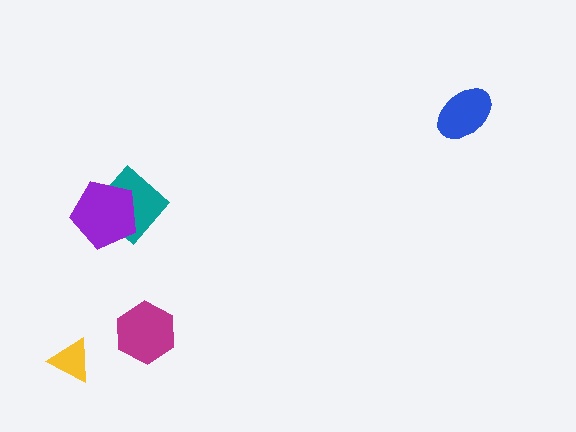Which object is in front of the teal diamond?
The purple pentagon is in front of the teal diamond.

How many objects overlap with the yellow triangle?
0 objects overlap with the yellow triangle.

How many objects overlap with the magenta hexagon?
0 objects overlap with the magenta hexagon.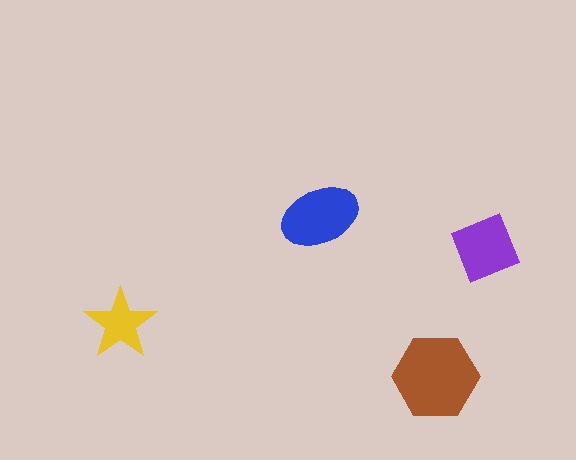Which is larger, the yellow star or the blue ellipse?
The blue ellipse.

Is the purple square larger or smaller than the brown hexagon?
Smaller.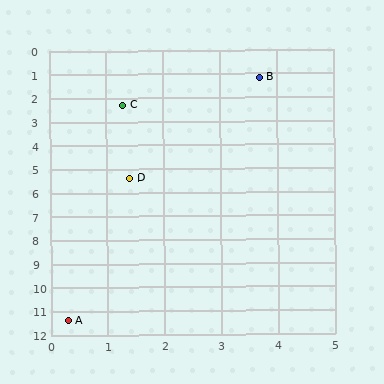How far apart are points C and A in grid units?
Points C and A are about 9.2 grid units apart.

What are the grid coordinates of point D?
Point D is at approximately (1.4, 5.4).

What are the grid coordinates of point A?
Point A is at approximately (0.3, 11.4).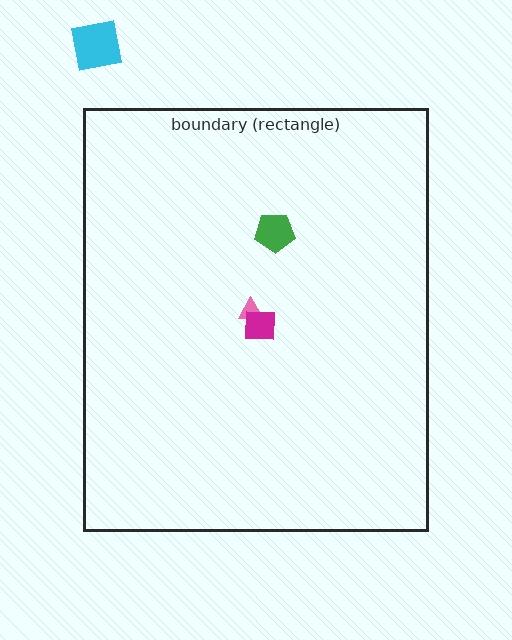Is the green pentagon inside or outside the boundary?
Inside.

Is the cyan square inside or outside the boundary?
Outside.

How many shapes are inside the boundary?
3 inside, 1 outside.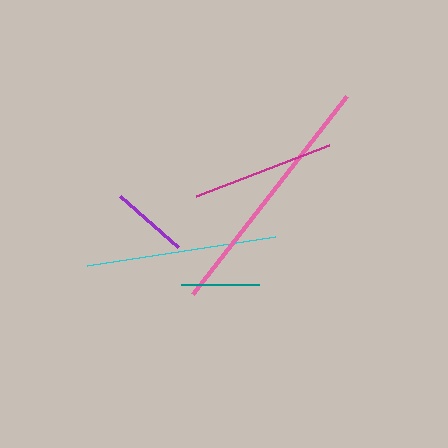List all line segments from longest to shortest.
From longest to shortest: pink, cyan, magenta, teal, purple.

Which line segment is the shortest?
The purple line is the shortest at approximately 77 pixels.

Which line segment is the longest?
The pink line is the longest at approximately 251 pixels.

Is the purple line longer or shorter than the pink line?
The pink line is longer than the purple line.